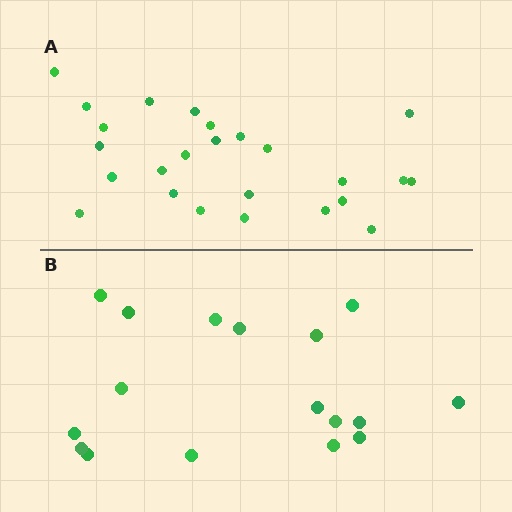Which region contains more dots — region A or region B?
Region A (the top region) has more dots.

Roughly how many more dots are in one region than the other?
Region A has roughly 8 or so more dots than region B.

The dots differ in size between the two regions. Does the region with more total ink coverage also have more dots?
No. Region B has more total ink coverage because its dots are larger, but region A actually contains more individual dots. Total area can be misleading — the number of items is what matters here.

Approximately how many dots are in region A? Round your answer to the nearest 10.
About 20 dots. (The exact count is 25, which rounds to 20.)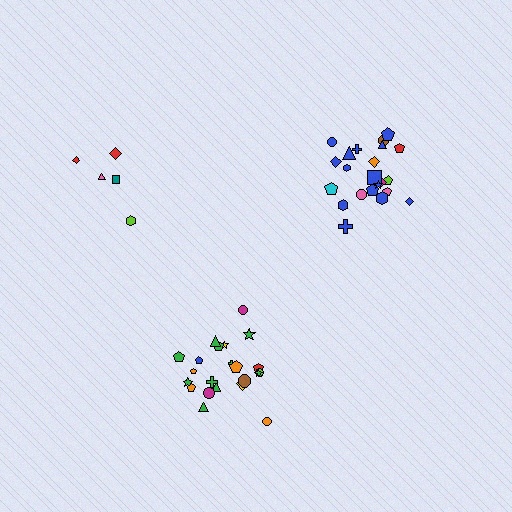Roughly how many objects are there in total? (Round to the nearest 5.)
Roughly 50 objects in total.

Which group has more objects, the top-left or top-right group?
The top-right group.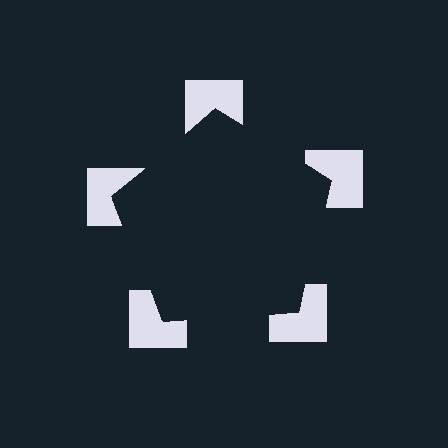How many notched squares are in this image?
There are 5 — one at each vertex of the illusory pentagon.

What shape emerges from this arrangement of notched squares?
An illusory pentagon — its edges are inferred from the aligned wedge cuts in the notched squares, not physically drawn.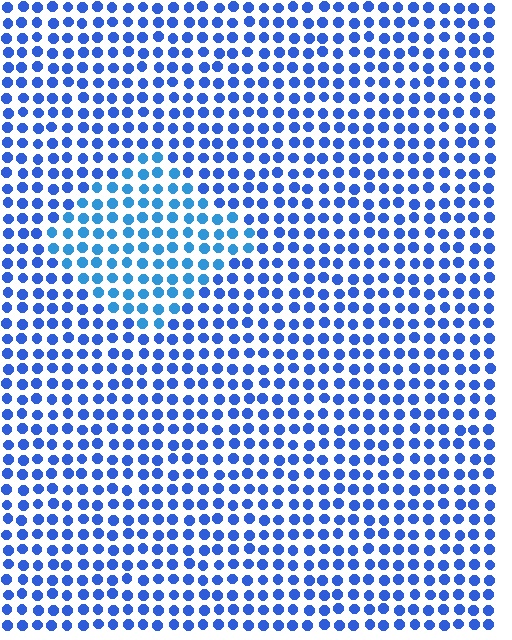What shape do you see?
I see a diamond.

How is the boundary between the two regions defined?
The boundary is defined purely by a slight shift in hue (about 20 degrees). Spacing, size, and orientation are identical on both sides.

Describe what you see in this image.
The image is filled with small blue elements in a uniform arrangement. A diamond-shaped region is visible where the elements are tinted to a slightly different hue, forming a subtle color boundary.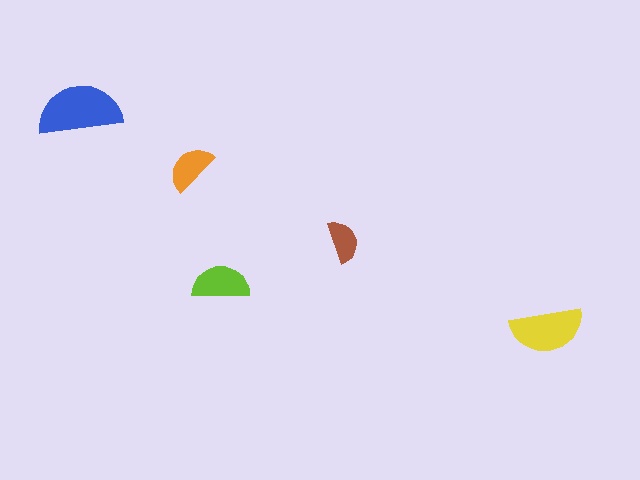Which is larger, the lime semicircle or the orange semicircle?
The lime one.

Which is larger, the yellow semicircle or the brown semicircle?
The yellow one.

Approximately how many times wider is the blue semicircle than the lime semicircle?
About 1.5 times wider.